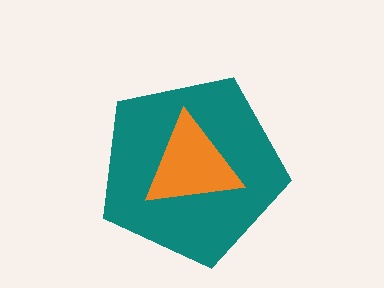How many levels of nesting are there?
2.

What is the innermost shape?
The orange triangle.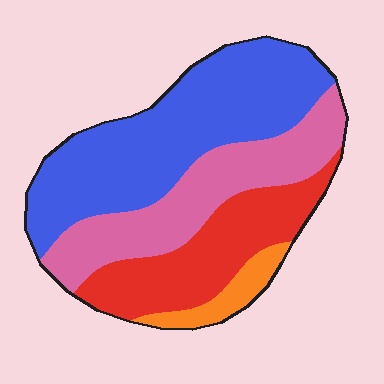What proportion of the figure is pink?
Pink takes up about one quarter (1/4) of the figure.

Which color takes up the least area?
Orange, at roughly 5%.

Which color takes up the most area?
Blue, at roughly 45%.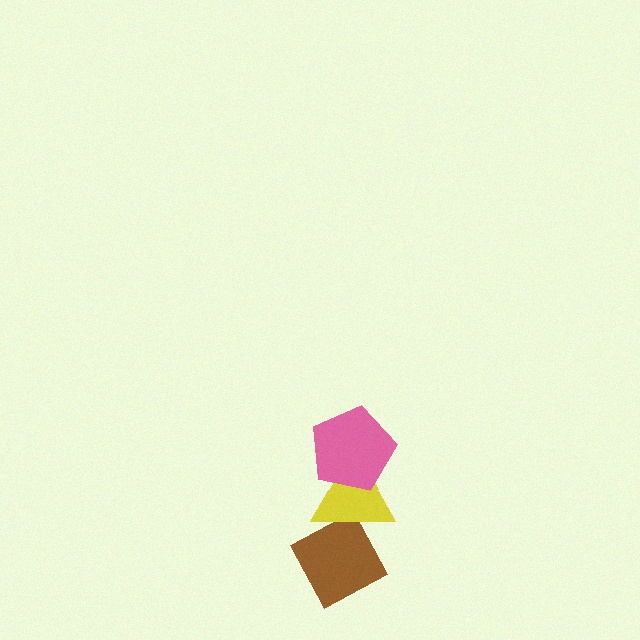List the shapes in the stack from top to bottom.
From top to bottom: the pink pentagon, the yellow triangle, the brown diamond.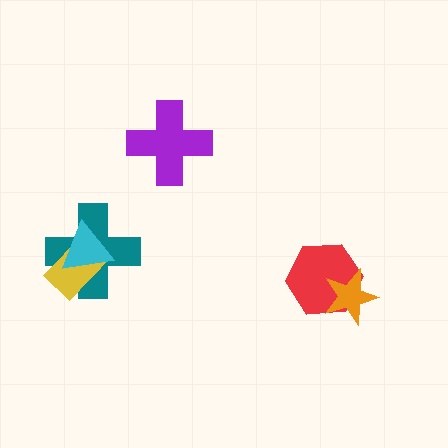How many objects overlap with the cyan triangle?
2 objects overlap with the cyan triangle.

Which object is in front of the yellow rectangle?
The cyan triangle is in front of the yellow rectangle.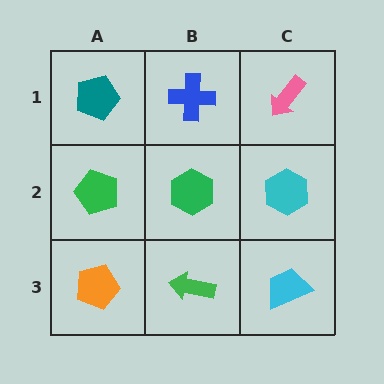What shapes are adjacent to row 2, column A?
A teal pentagon (row 1, column A), an orange pentagon (row 3, column A), a green hexagon (row 2, column B).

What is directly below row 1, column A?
A green pentagon.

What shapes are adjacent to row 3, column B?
A green hexagon (row 2, column B), an orange pentagon (row 3, column A), a cyan trapezoid (row 3, column C).